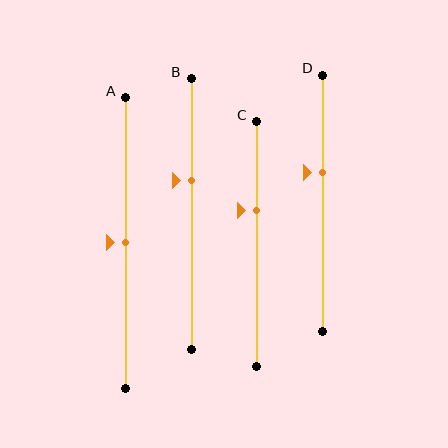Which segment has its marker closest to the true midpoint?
Segment A has its marker closest to the true midpoint.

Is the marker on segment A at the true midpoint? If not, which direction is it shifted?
Yes, the marker on segment A is at the true midpoint.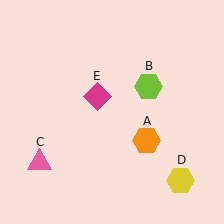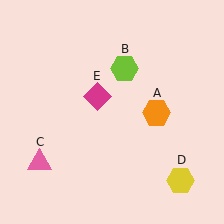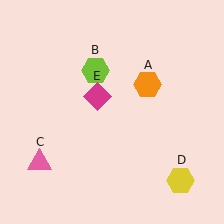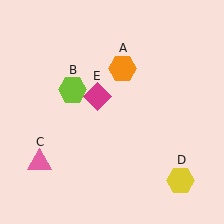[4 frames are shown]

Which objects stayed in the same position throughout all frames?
Pink triangle (object C) and yellow hexagon (object D) and magenta diamond (object E) remained stationary.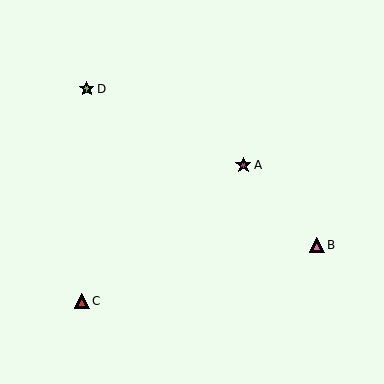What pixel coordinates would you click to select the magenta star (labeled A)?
Click at (243, 165) to select the magenta star A.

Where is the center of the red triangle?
The center of the red triangle is at (82, 301).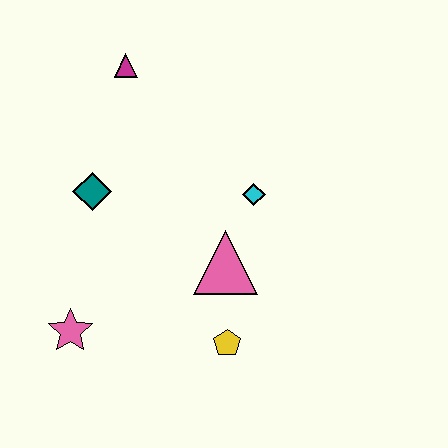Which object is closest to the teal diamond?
The magenta triangle is closest to the teal diamond.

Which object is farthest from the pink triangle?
The magenta triangle is farthest from the pink triangle.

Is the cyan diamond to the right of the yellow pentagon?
Yes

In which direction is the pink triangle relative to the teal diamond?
The pink triangle is to the right of the teal diamond.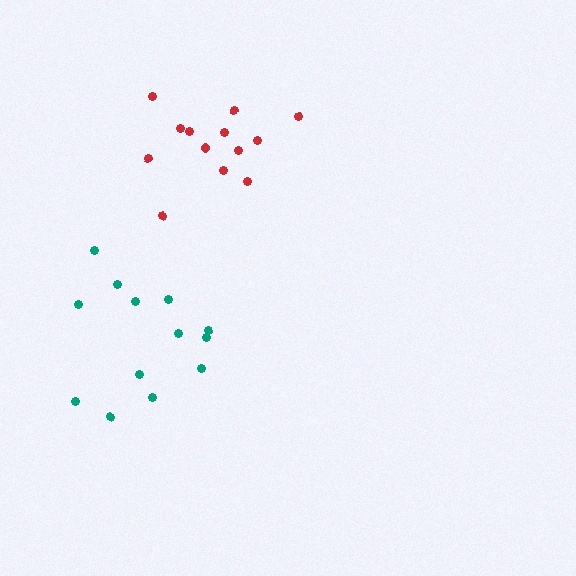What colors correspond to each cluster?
The clusters are colored: teal, red.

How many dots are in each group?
Group 1: 13 dots, Group 2: 13 dots (26 total).